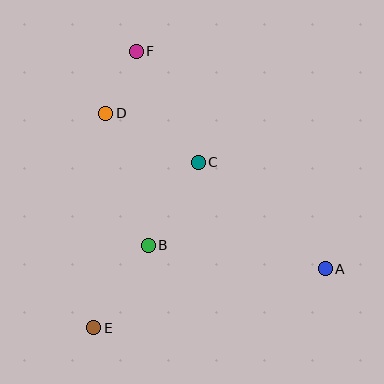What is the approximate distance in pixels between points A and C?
The distance between A and C is approximately 165 pixels.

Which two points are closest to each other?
Points D and F are closest to each other.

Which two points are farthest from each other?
Points A and F are farthest from each other.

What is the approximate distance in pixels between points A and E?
The distance between A and E is approximately 239 pixels.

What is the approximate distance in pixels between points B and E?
The distance between B and E is approximately 99 pixels.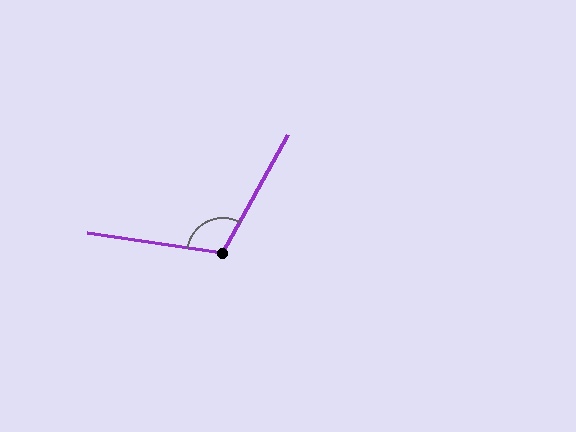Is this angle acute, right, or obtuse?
It is obtuse.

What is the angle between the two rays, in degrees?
Approximately 111 degrees.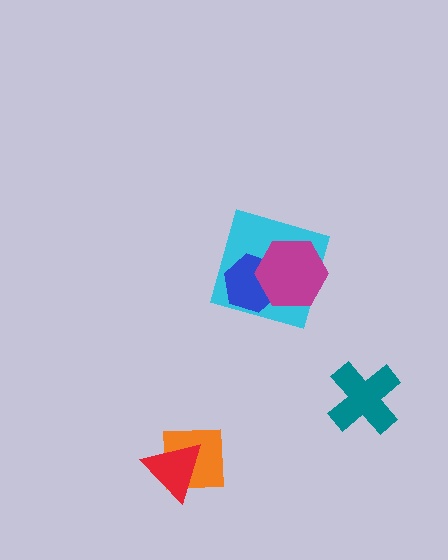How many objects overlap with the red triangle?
1 object overlaps with the red triangle.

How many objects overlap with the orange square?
1 object overlaps with the orange square.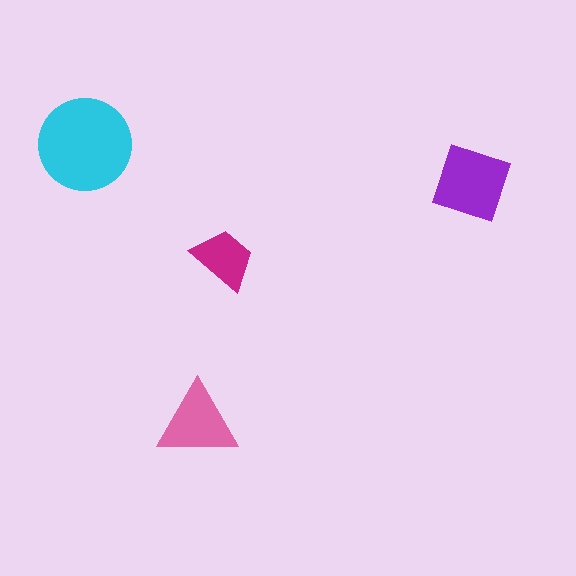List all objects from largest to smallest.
The cyan circle, the purple diamond, the pink triangle, the magenta trapezoid.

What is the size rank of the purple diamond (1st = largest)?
2nd.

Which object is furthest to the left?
The cyan circle is leftmost.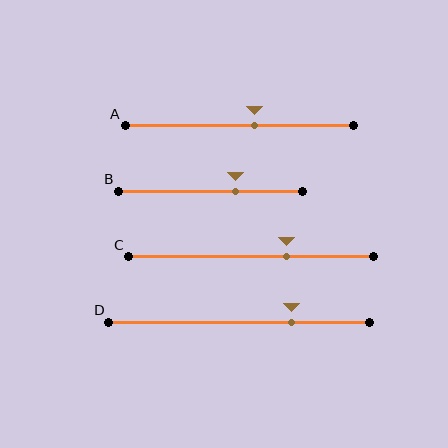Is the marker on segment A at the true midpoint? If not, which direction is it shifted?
No, the marker on segment A is shifted to the right by about 7% of the segment length.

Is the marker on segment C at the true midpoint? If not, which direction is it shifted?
No, the marker on segment C is shifted to the right by about 15% of the segment length.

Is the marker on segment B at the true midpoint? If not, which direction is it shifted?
No, the marker on segment B is shifted to the right by about 14% of the segment length.